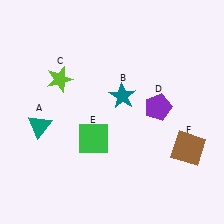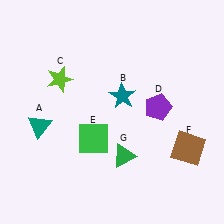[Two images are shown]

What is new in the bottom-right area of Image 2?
A green triangle (G) was added in the bottom-right area of Image 2.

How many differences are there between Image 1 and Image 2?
There is 1 difference between the two images.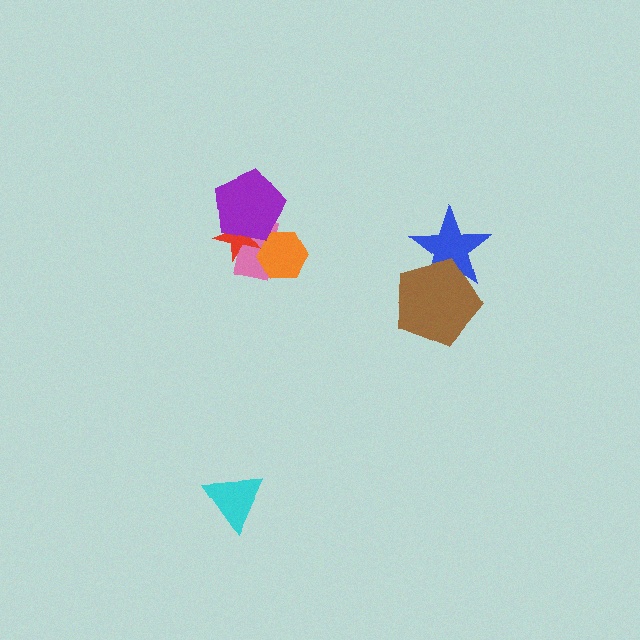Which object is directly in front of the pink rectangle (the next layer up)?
The red star is directly in front of the pink rectangle.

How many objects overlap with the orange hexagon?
1 object overlaps with the orange hexagon.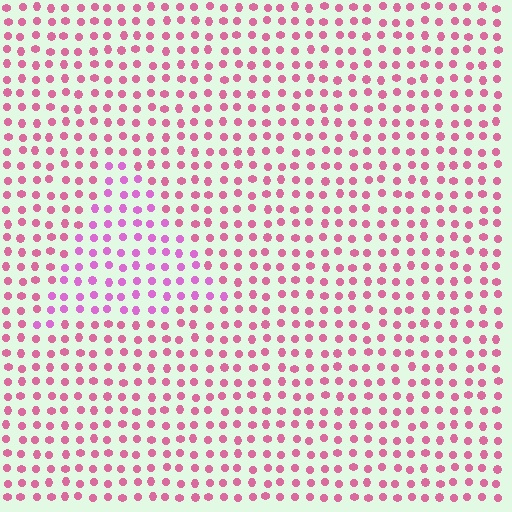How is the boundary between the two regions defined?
The boundary is defined purely by a slight shift in hue (about 27 degrees). Spacing, size, and orientation are identical on both sides.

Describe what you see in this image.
The image is filled with small pink elements in a uniform arrangement. A triangle-shaped region is visible where the elements are tinted to a slightly different hue, forming a subtle color boundary.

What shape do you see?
I see a triangle.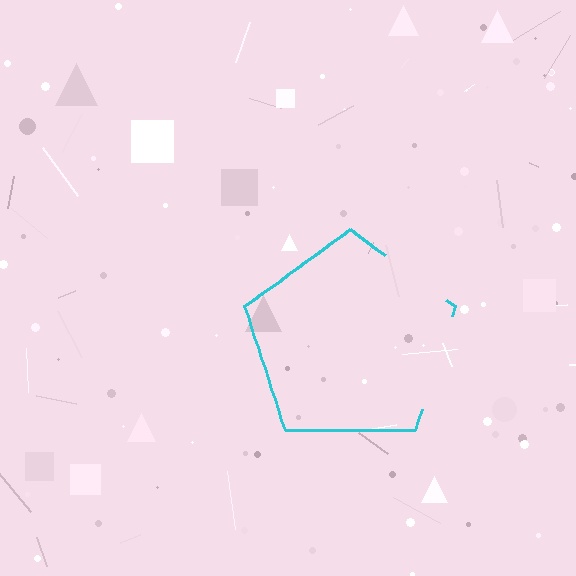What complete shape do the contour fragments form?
The contour fragments form a pentagon.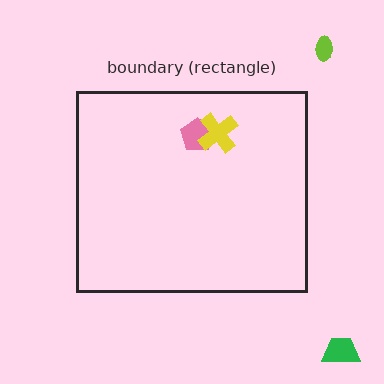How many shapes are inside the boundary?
2 inside, 2 outside.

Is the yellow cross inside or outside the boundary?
Inside.